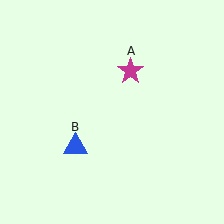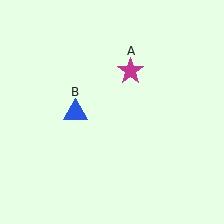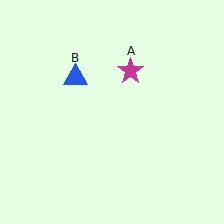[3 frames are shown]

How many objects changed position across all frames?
1 object changed position: blue triangle (object B).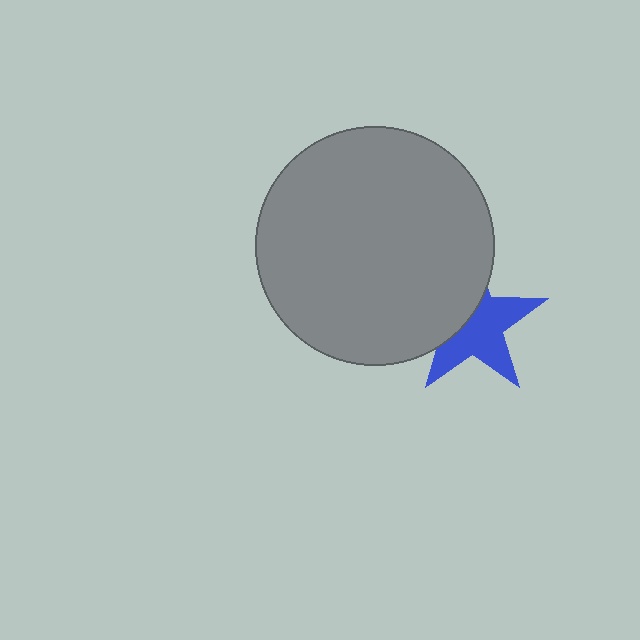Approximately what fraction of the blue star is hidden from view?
Roughly 40% of the blue star is hidden behind the gray circle.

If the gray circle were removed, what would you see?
You would see the complete blue star.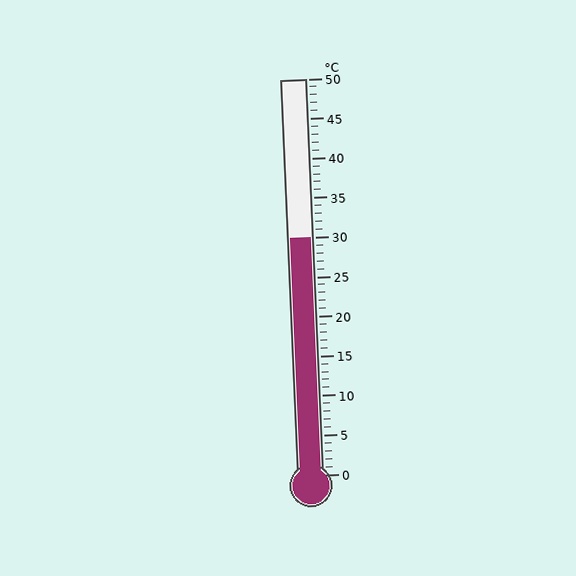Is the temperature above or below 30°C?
The temperature is at 30°C.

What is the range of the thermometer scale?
The thermometer scale ranges from 0°C to 50°C.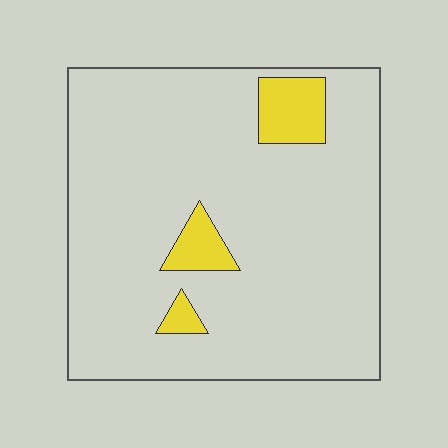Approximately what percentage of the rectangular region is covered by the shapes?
Approximately 10%.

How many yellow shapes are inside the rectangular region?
3.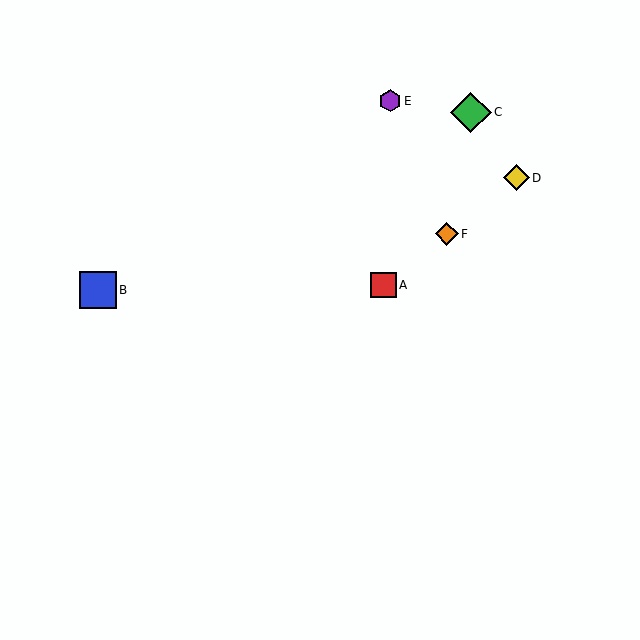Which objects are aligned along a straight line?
Objects A, D, F are aligned along a straight line.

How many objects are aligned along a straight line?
3 objects (A, D, F) are aligned along a straight line.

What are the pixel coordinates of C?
Object C is at (471, 112).